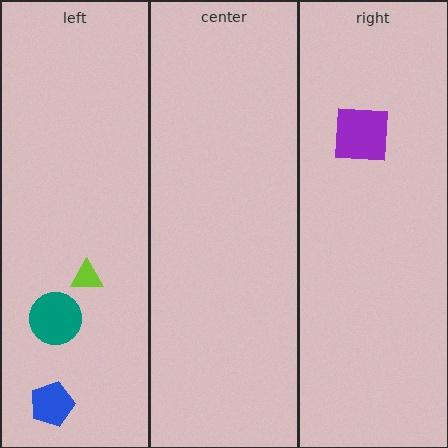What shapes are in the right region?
The purple square.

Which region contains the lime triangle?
The left region.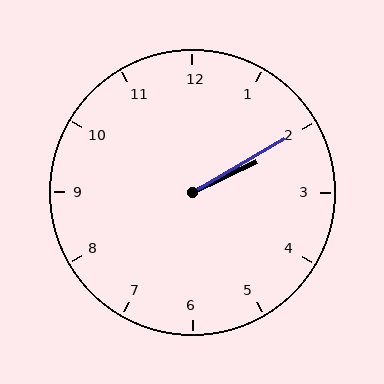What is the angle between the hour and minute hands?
Approximately 5 degrees.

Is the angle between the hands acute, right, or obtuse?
It is acute.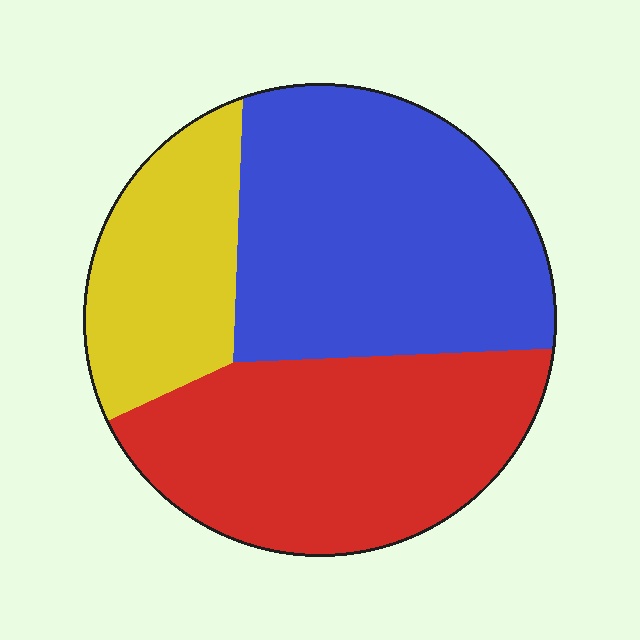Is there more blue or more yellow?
Blue.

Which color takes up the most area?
Blue, at roughly 40%.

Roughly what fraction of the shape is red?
Red covers about 35% of the shape.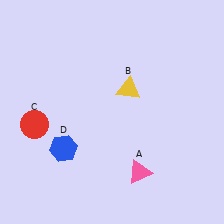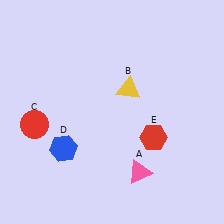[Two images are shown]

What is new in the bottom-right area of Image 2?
A red hexagon (E) was added in the bottom-right area of Image 2.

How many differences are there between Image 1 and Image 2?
There is 1 difference between the two images.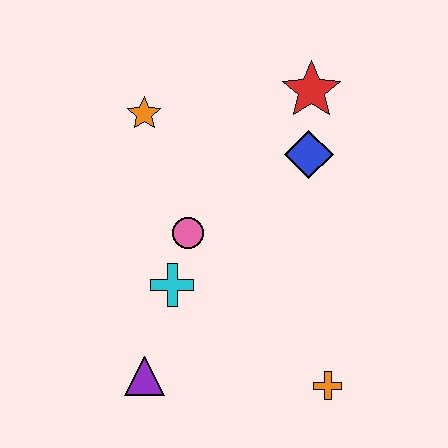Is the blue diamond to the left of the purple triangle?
No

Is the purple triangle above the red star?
No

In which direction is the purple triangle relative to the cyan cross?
The purple triangle is below the cyan cross.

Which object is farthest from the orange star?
The orange cross is farthest from the orange star.